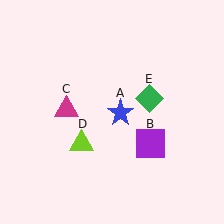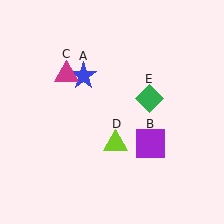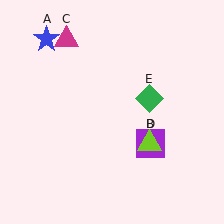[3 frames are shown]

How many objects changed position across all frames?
3 objects changed position: blue star (object A), magenta triangle (object C), lime triangle (object D).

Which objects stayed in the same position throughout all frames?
Purple square (object B) and green diamond (object E) remained stationary.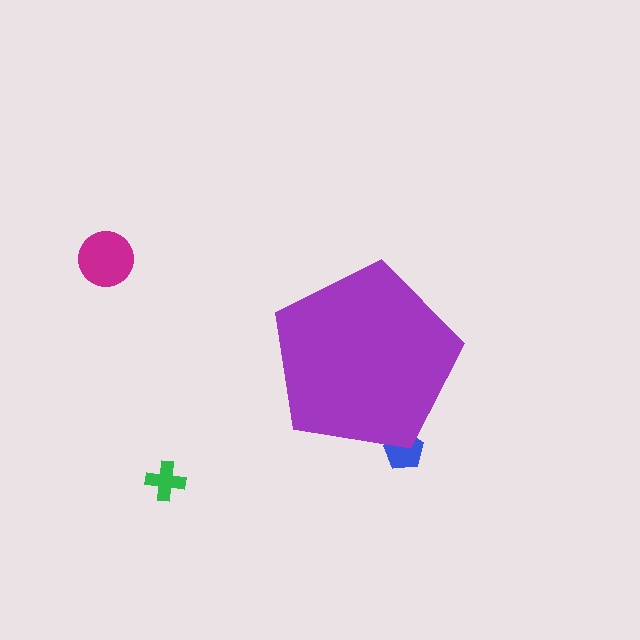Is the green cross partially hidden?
No, the green cross is fully visible.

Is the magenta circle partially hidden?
No, the magenta circle is fully visible.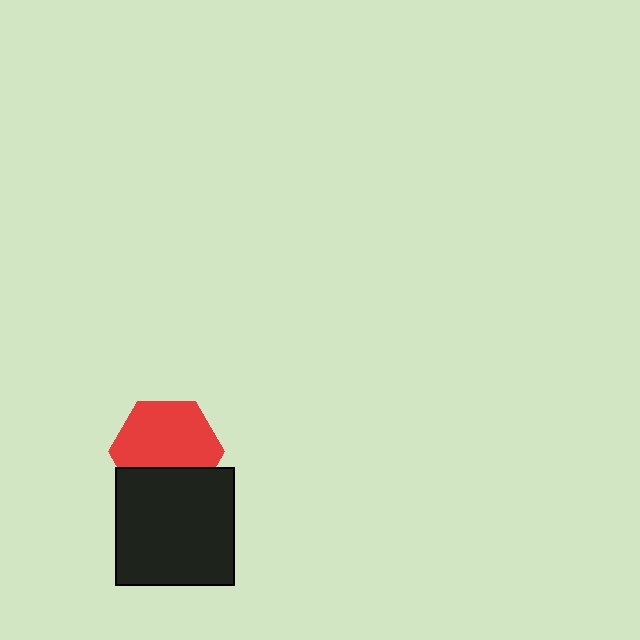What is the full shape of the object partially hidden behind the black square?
The partially hidden object is a red hexagon.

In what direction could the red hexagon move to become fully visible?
The red hexagon could move up. That would shift it out from behind the black square entirely.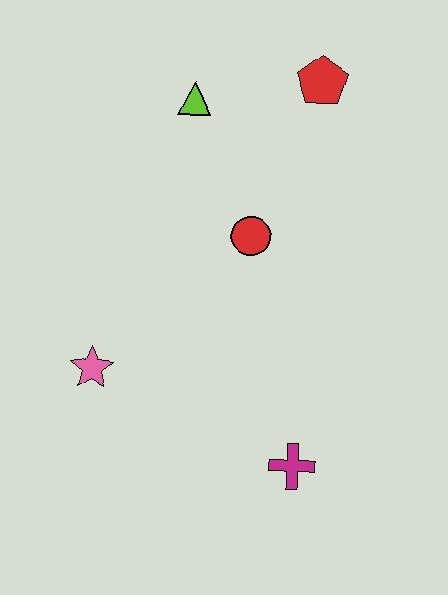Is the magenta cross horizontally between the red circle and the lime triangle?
No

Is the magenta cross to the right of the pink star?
Yes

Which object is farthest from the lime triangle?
The magenta cross is farthest from the lime triangle.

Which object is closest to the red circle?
The lime triangle is closest to the red circle.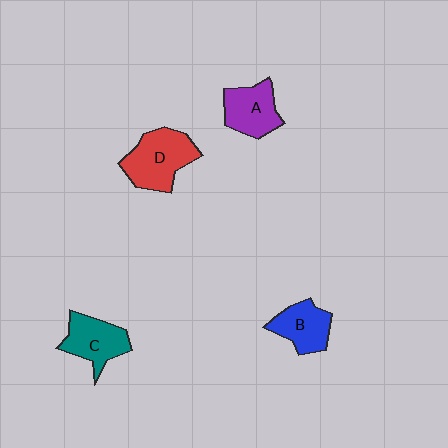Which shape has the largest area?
Shape D (red).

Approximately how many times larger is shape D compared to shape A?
Approximately 1.3 times.